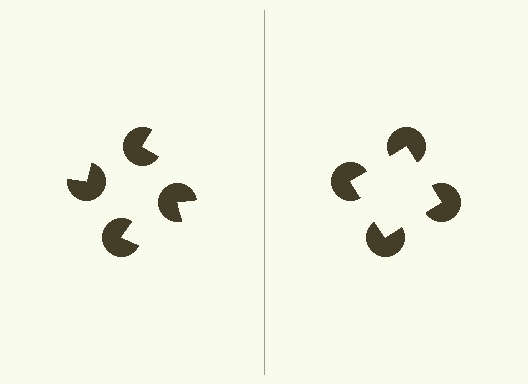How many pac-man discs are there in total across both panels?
8 — 4 on each side.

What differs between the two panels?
The pac-man discs are positioned identically on both sides; only the wedge orientations differ. On the right they align to a square; on the left they are misaligned.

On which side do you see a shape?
An illusory square appears on the right side. On the left side the wedge cuts are rotated, so no coherent shape forms.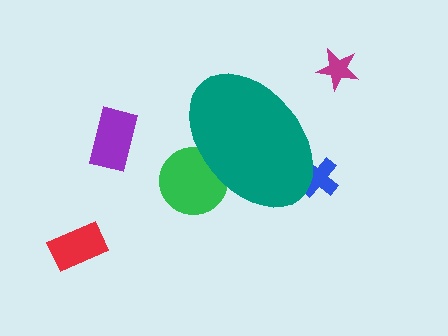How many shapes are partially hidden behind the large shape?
2 shapes are partially hidden.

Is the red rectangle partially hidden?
No, the red rectangle is fully visible.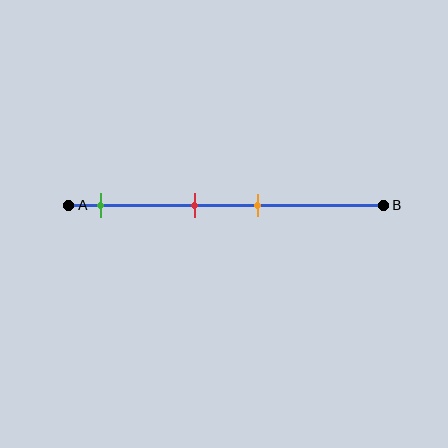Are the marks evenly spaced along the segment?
No, the marks are not evenly spaced.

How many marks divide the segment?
There are 3 marks dividing the segment.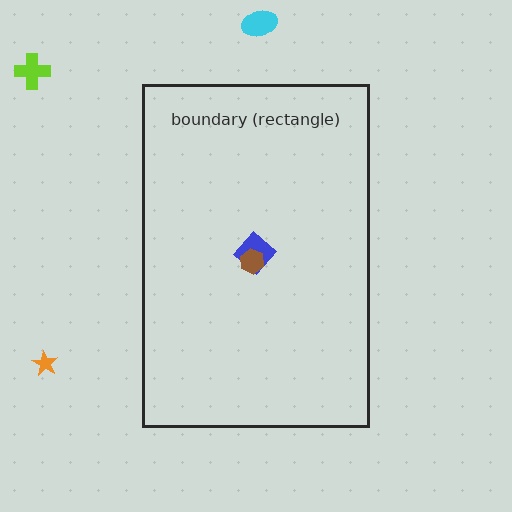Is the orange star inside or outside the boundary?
Outside.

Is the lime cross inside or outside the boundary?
Outside.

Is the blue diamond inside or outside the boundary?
Inside.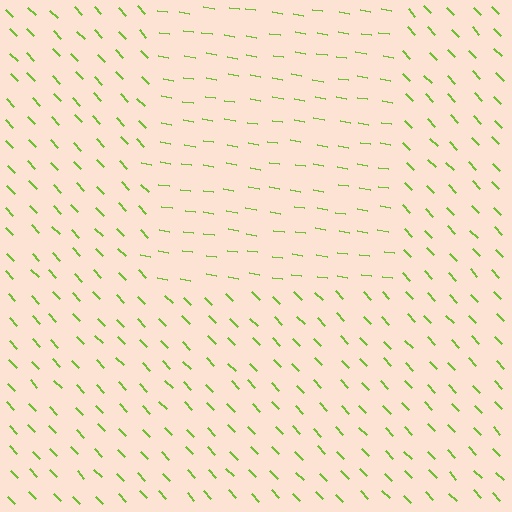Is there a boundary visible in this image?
Yes, there is a texture boundary formed by a change in line orientation.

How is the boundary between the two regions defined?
The boundary is defined purely by a change in line orientation (approximately 38 degrees difference). All lines are the same color and thickness.